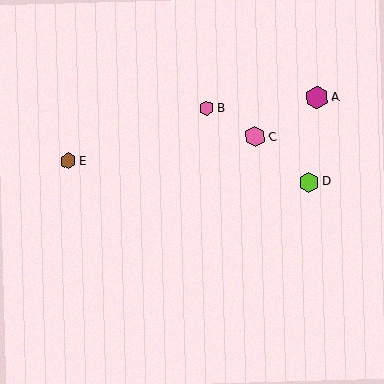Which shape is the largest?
The magenta hexagon (labeled A) is the largest.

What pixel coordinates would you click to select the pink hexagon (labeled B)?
Click at (206, 108) to select the pink hexagon B.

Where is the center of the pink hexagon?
The center of the pink hexagon is at (206, 108).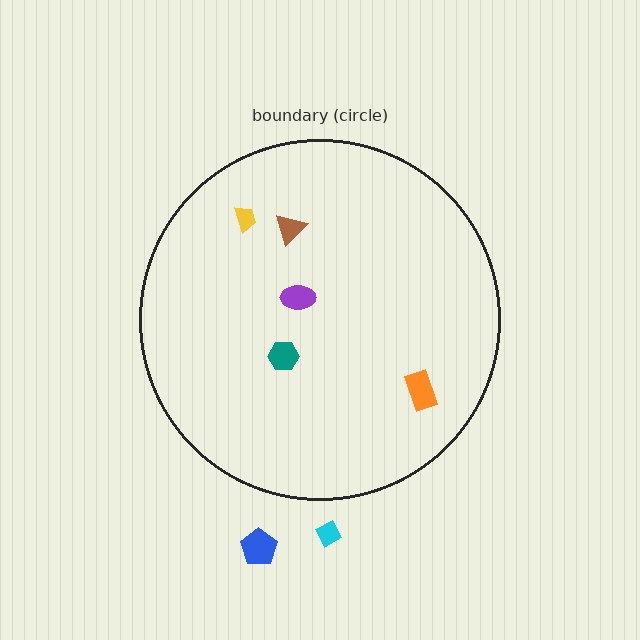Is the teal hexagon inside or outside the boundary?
Inside.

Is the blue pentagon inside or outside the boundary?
Outside.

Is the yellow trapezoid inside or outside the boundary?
Inside.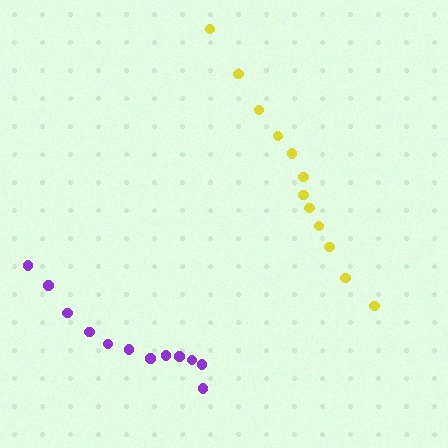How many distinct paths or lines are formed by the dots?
There are 2 distinct paths.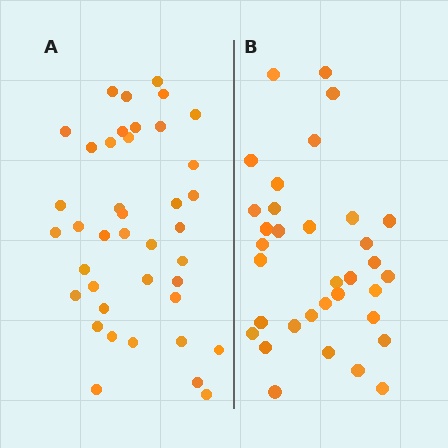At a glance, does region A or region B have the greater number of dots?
Region A (the left region) has more dots.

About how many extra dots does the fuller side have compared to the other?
Region A has about 6 more dots than region B.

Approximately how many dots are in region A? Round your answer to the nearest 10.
About 40 dots.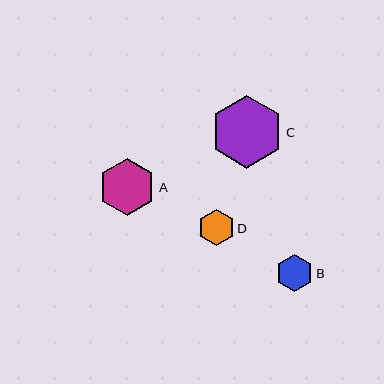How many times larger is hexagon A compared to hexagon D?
Hexagon A is approximately 1.6 times the size of hexagon D.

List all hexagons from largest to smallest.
From largest to smallest: C, A, B, D.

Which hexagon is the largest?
Hexagon C is the largest with a size of approximately 73 pixels.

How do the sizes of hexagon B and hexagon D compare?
Hexagon B and hexagon D are approximately the same size.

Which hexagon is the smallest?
Hexagon D is the smallest with a size of approximately 37 pixels.